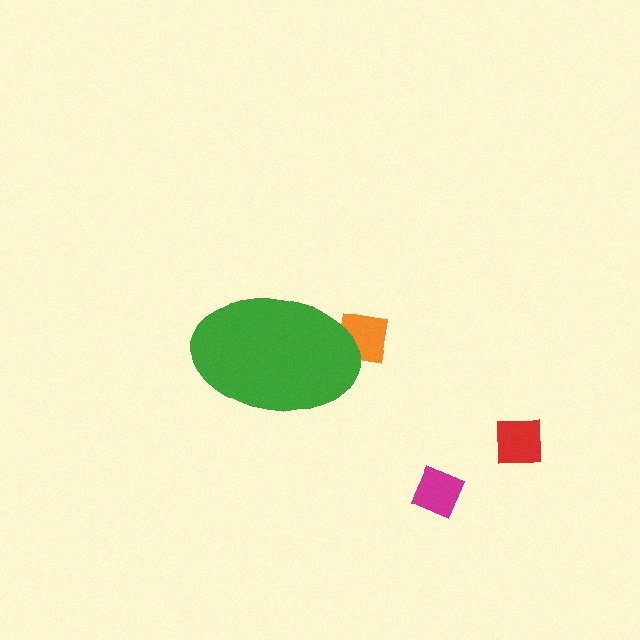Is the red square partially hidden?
No, the red square is fully visible.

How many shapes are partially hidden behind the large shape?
1 shape is partially hidden.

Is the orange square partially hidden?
Yes, the orange square is partially hidden behind the green ellipse.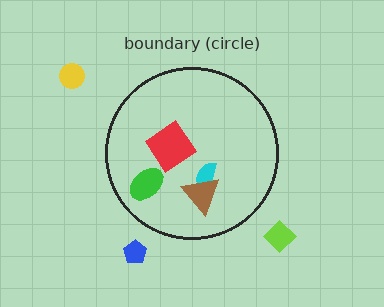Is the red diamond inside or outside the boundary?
Inside.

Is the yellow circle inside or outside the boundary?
Outside.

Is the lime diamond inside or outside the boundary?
Outside.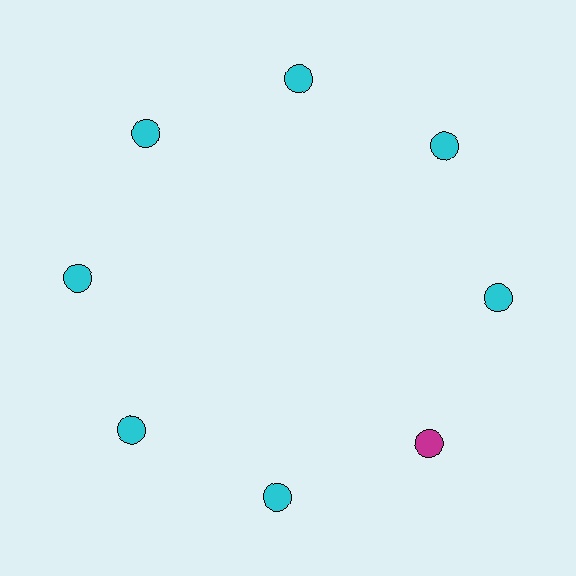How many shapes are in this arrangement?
There are 8 shapes arranged in a ring pattern.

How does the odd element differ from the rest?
It has a different color: magenta instead of cyan.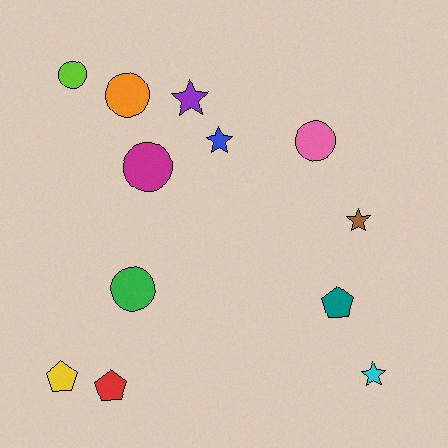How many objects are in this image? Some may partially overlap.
There are 12 objects.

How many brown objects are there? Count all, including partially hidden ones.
There is 1 brown object.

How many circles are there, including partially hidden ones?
There are 5 circles.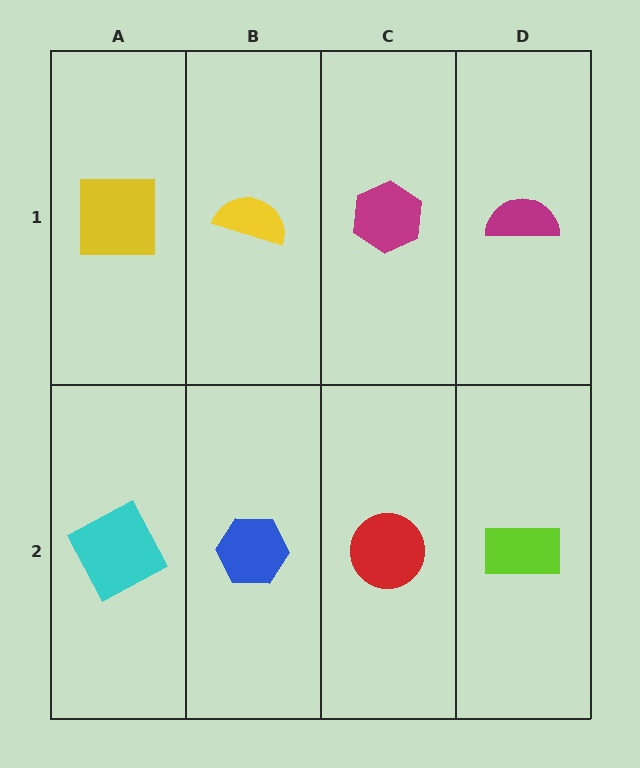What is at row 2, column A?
A cyan square.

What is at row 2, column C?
A red circle.